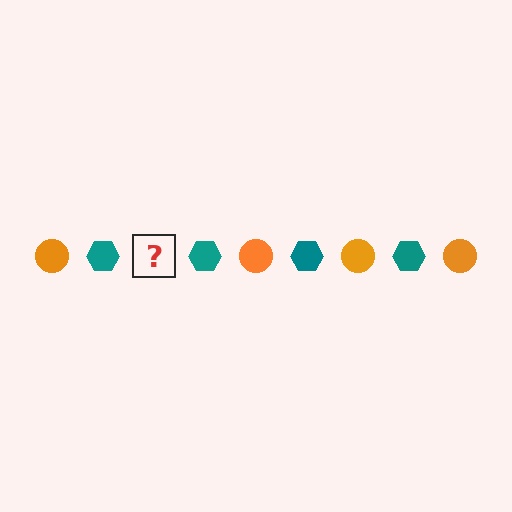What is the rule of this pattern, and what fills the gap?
The rule is that the pattern alternates between orange circle and teal hexagon. The gap should be filled with an orange circle.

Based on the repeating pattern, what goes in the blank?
The blank should be an orange circle.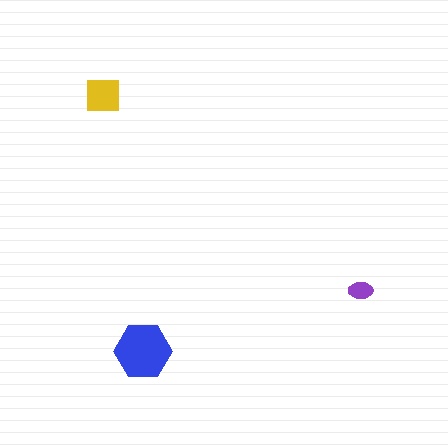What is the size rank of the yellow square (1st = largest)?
2nd.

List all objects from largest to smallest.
The blue hexagon, the yellow square, the purple ellipse.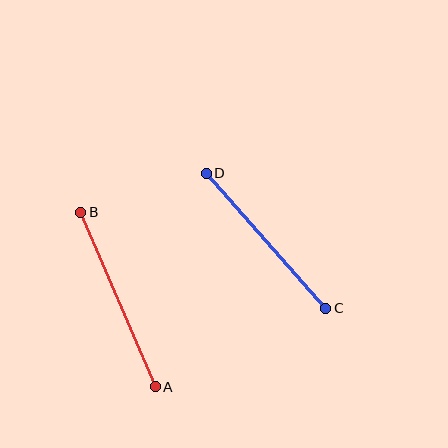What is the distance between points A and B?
The distance is approximately 190 pixels.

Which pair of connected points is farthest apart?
Points A and B are farthest apart.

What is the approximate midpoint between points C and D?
The midpoint is at approximately (266, 241) pixels.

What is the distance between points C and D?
The distance is approximately 180 pixels.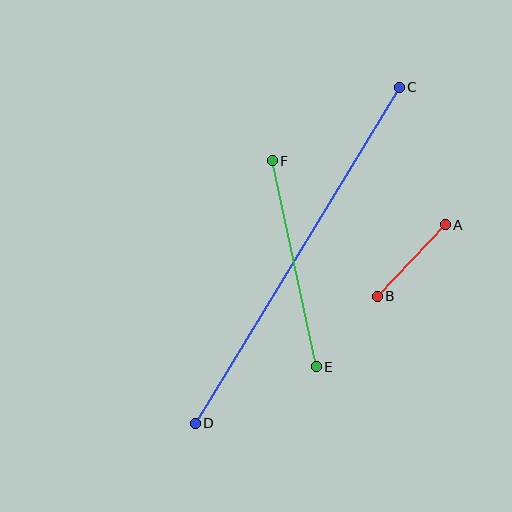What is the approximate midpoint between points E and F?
The midpoint is at approximately (294, 264) pixels.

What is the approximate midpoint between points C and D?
The midpoint is at approximately (297, 255) pixels.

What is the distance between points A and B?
The distance is approximately 99 pixels.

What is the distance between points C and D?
The distance is approximately 393 pixels.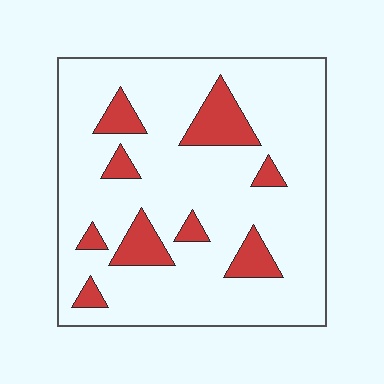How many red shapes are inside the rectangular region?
9.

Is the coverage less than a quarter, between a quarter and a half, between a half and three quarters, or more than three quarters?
Less than a quarter.